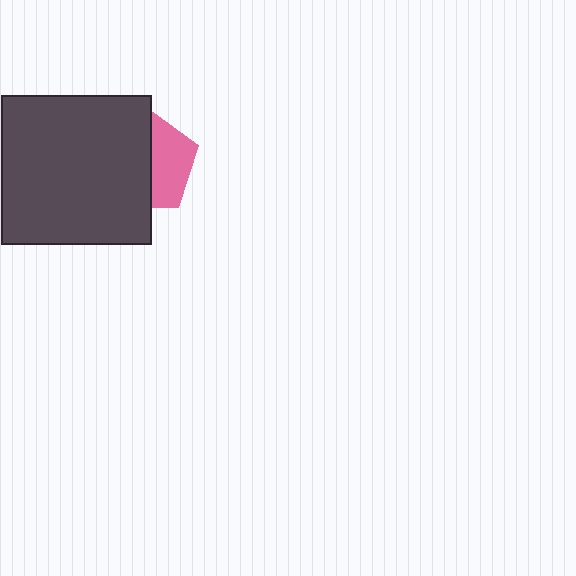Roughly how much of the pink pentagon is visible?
A small part of it is visible (roughly 43%).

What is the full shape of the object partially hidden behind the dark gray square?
The partially hidden object is a pink pentagon.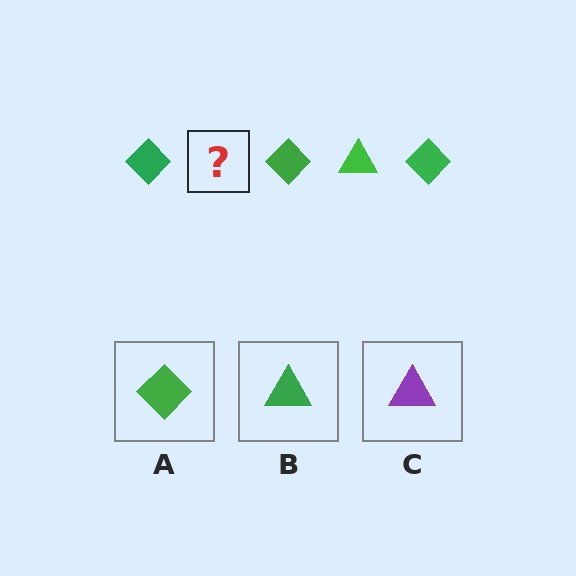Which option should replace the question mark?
Option B.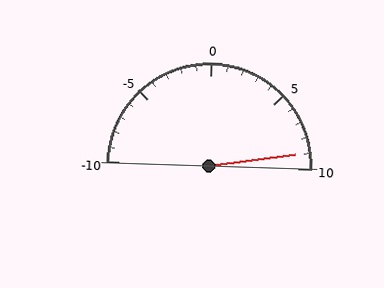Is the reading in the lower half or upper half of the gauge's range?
The reading is in the upper half of the range (-10 to 10).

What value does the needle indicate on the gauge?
The needle indicates approximately 9.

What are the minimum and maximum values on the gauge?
The gauge ranges from -10 to 10.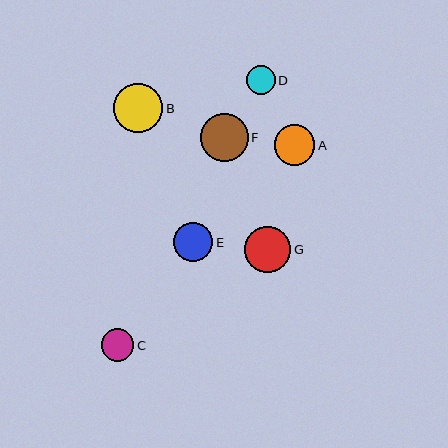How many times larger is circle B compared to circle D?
Circle B is approximately 1.7 times the size of circle D.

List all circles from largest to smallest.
From largest to smallest: B, F, G, A, E, C, D.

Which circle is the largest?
Circle B is the largest with a size of approximately 49 pixels.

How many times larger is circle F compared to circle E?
Circle F is approximately 1.2 times the size of circle E.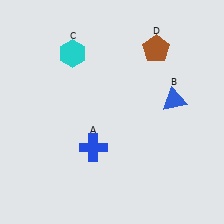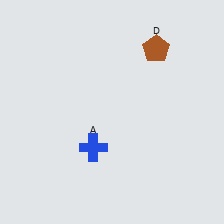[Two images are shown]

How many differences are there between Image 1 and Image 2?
There are 2 differences between the two images.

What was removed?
The cyan hexagon (C), the blue triangle (B) were removed in Image 2.